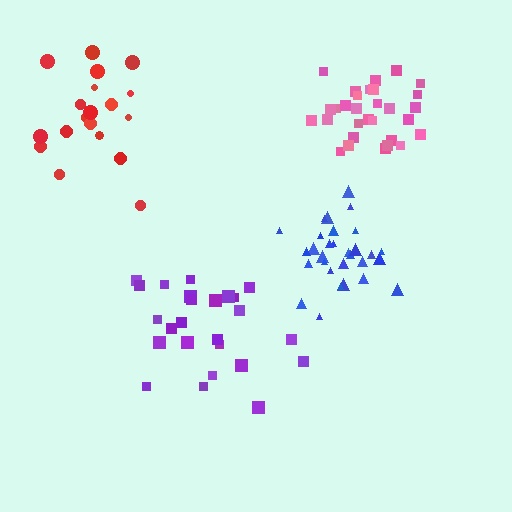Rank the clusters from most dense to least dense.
blue, pink, purple, red.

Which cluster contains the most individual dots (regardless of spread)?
Blue (30).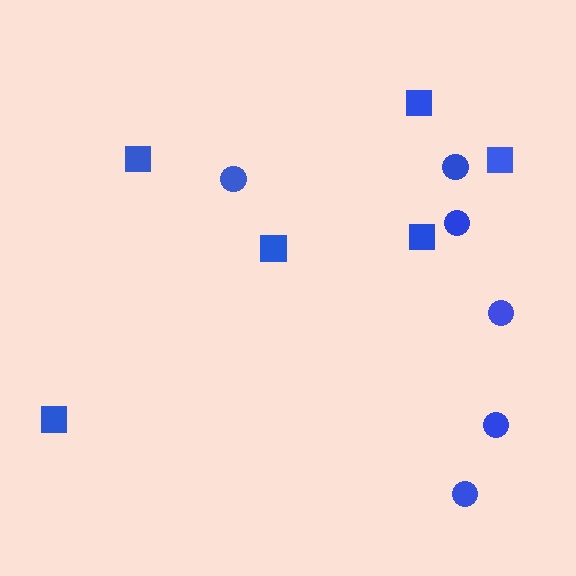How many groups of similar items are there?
There are 2 groups: one group of circles (6) and one group of squares (6).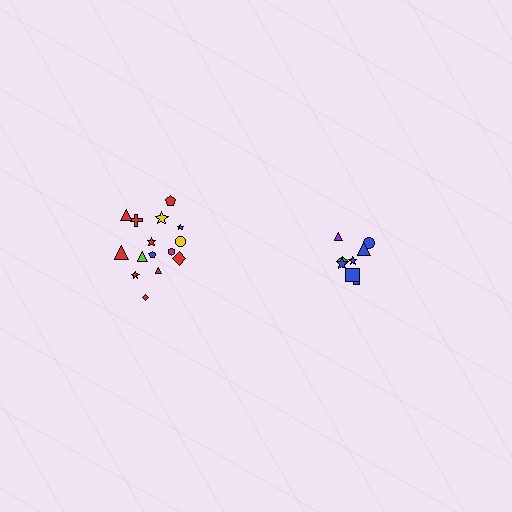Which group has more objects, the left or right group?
The left group.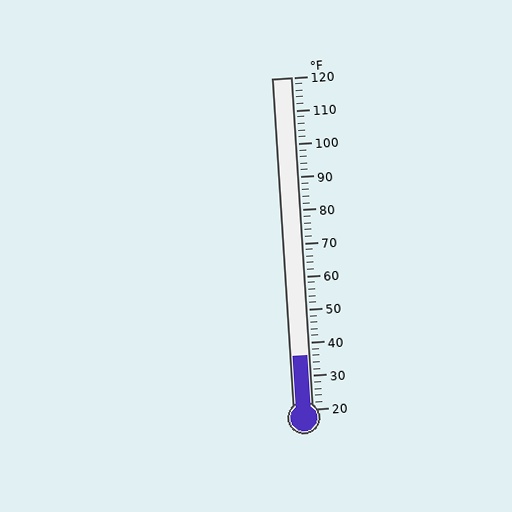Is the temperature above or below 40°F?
The temperature is below 40°F.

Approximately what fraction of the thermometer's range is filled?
The thermometer is filled to approximately 15% of its range.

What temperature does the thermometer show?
The thermometer shows approximately 36°F.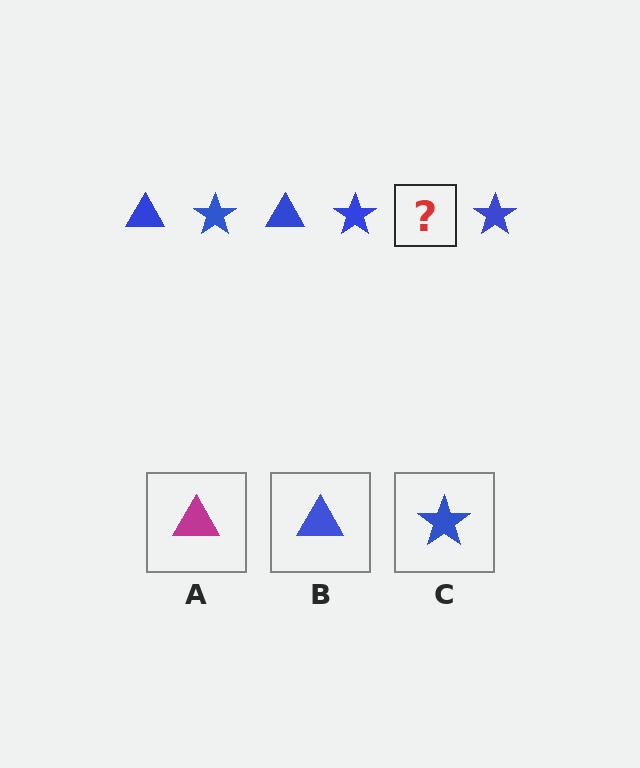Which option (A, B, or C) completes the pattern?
B.